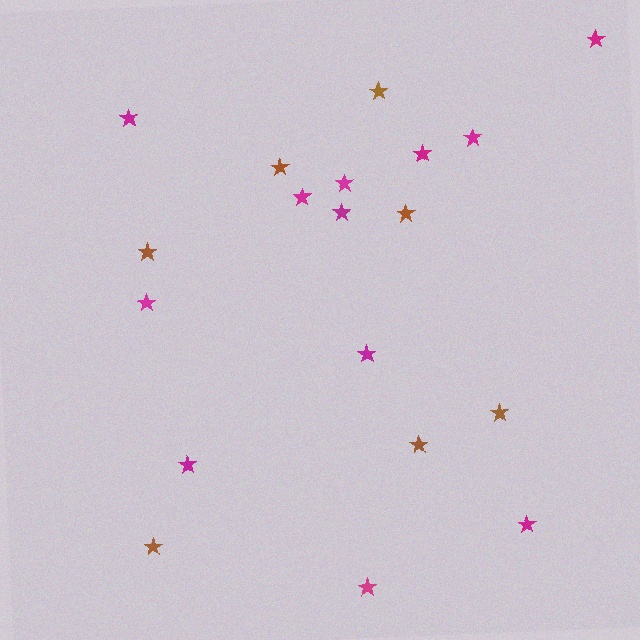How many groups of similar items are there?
There are 2 groups: one group of brown stars (7) and one group of magenta stars (12).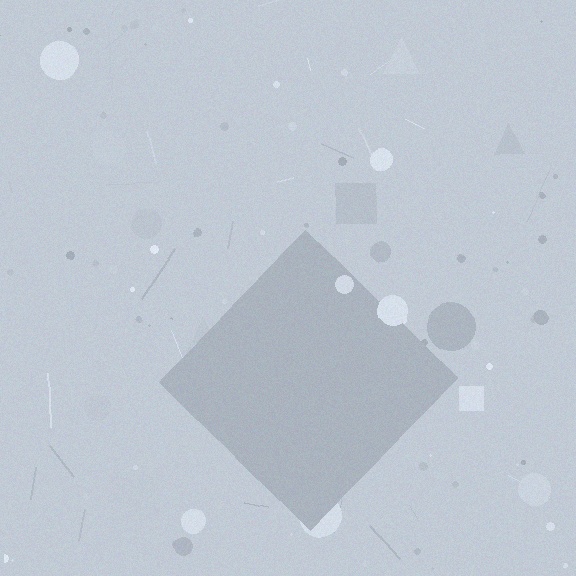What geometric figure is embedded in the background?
A diamond is embedded in the background.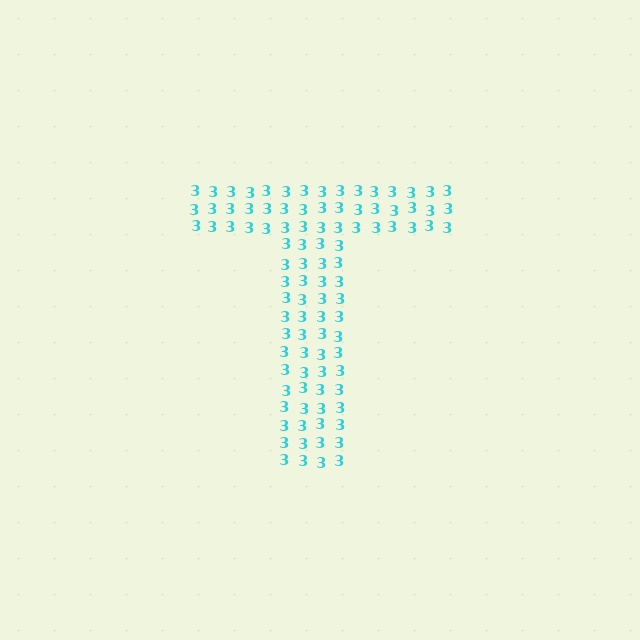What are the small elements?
The small elements are digit 3's.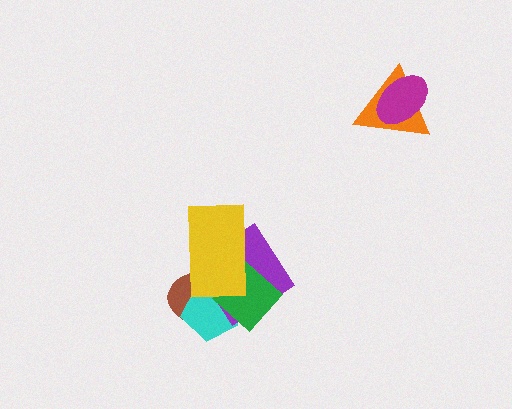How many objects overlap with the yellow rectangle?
4 objects overlap with the yellow rectangle.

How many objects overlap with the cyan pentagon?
4 objects overlap with the cyan pentagon.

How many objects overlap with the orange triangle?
1 object overlaps with the orange triangle.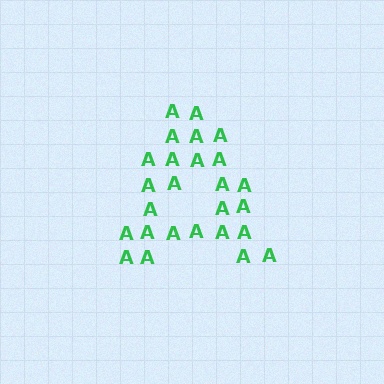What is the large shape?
The large shape is the letter A.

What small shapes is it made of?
It is made of small letter A's.